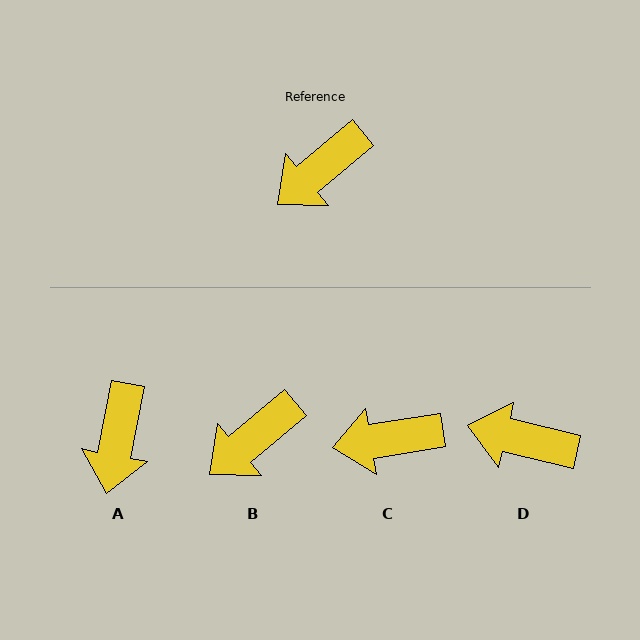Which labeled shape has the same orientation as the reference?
B.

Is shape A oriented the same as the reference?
No, it is off by about 39 degrees.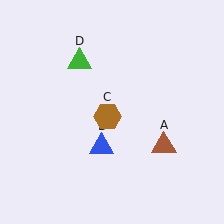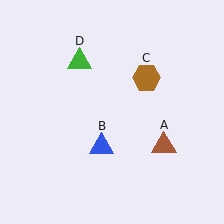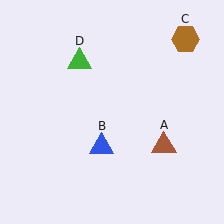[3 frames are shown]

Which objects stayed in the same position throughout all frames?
Brown triangle (object A) and blue triangle (object B) and green triangle (object D) remained stationary.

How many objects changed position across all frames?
1 object changed position: brown hexagon (object C).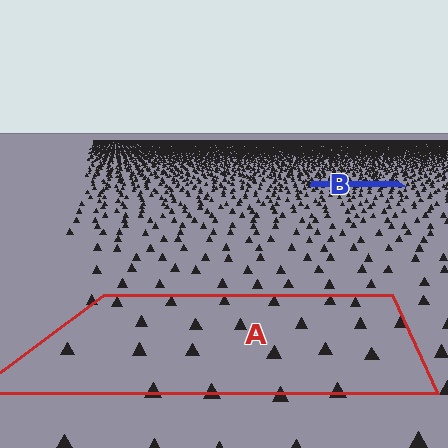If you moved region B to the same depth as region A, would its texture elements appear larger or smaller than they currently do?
They would appear larger. At a closer depth, the same texture elements are projected at a bigger on-screen size.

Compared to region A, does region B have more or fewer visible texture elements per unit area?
Region B has more texture elements per unit area — they are packed more densely because it is farther away.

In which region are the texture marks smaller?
The texture marks are smaller in region B, because it is farther away.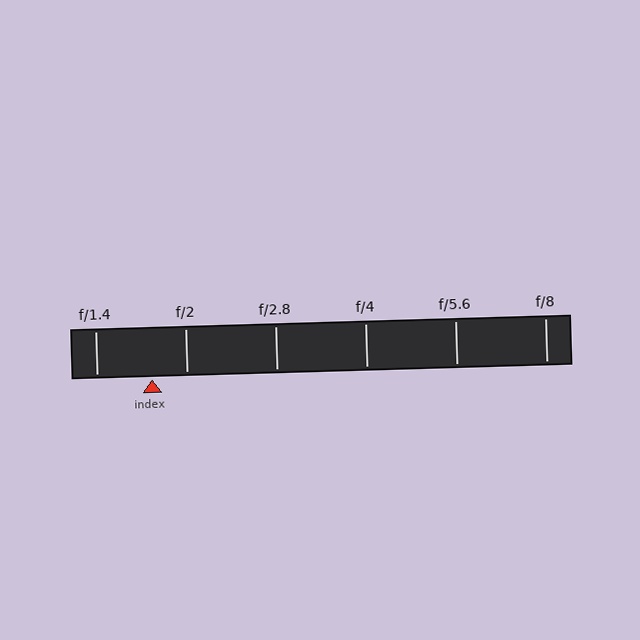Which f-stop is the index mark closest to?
The index mark is closest to f/2.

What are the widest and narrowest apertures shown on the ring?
The widest aperture shown is f/1.4 and the narrowest is f/8.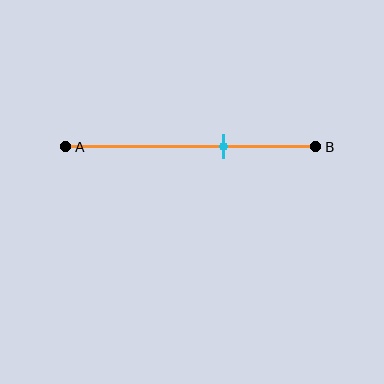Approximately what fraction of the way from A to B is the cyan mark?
The cyan mark is approximately 65% of the way from A to B.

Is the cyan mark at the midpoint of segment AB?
No, the mark is at about 65% from A, not at the 50% midpoint.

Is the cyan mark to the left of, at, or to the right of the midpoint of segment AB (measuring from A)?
The cyan mark is to the right of the midpoint of segment AB.